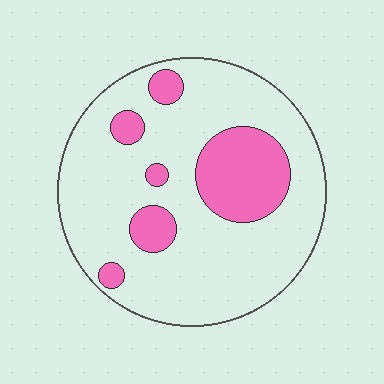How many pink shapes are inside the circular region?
6.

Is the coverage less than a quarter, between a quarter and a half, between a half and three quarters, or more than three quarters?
Less than a quarter.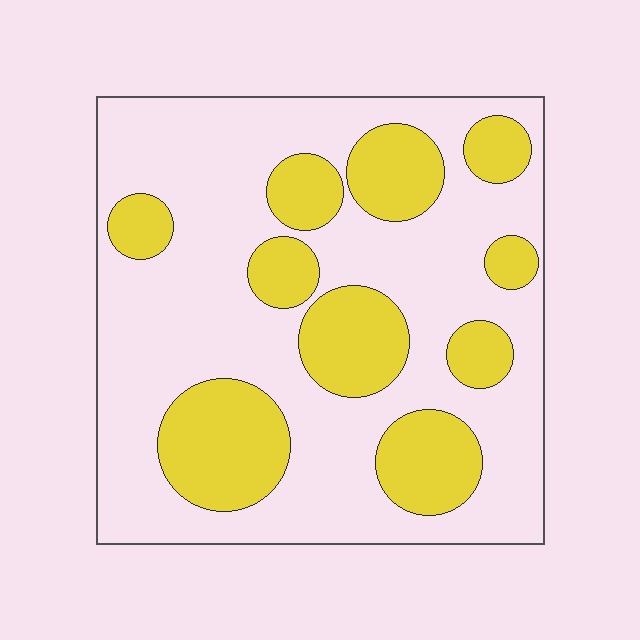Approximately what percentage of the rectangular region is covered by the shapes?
Approximately 30%.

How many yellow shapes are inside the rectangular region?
10.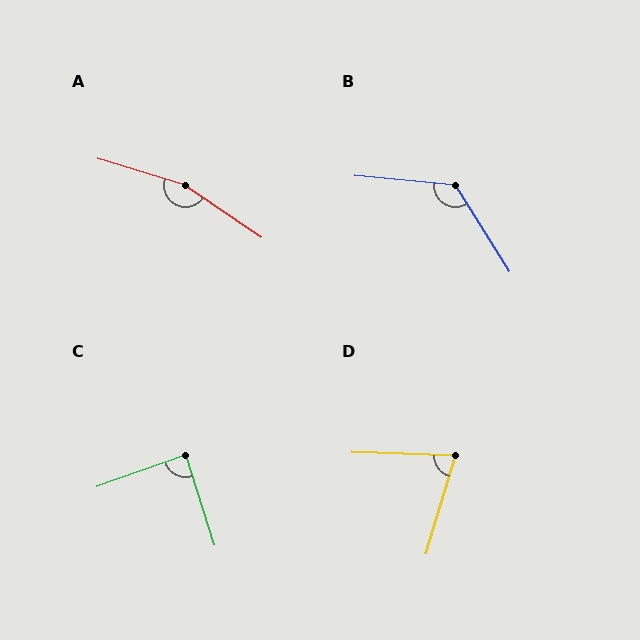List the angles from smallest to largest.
D (75°), C (88°), B (128°), A (163°).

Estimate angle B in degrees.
Approximately 128 degrees.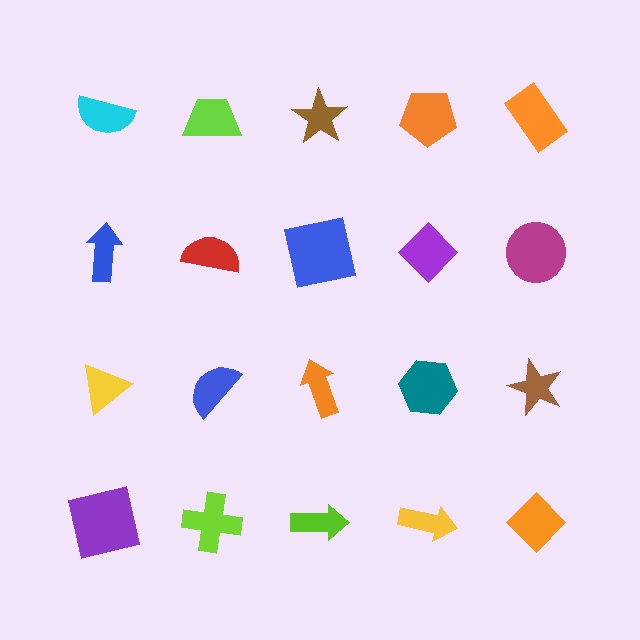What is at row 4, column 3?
A lime arrow.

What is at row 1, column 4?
An orange pentagon.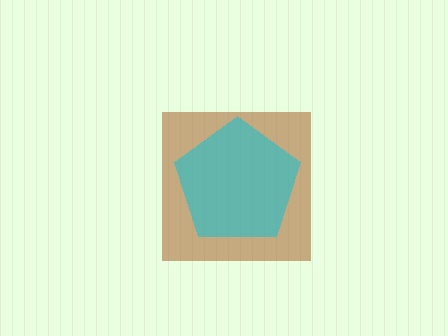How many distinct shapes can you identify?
There are 2 distinct shapes: a brown square, a cyan pentagon.